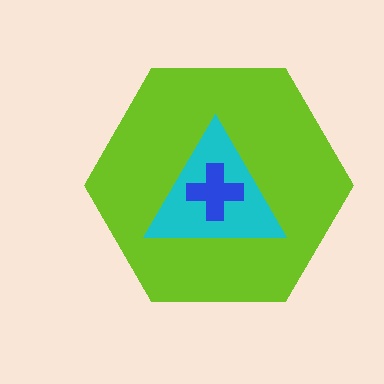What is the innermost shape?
The blue cross.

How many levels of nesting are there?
3.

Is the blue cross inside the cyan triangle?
Yes.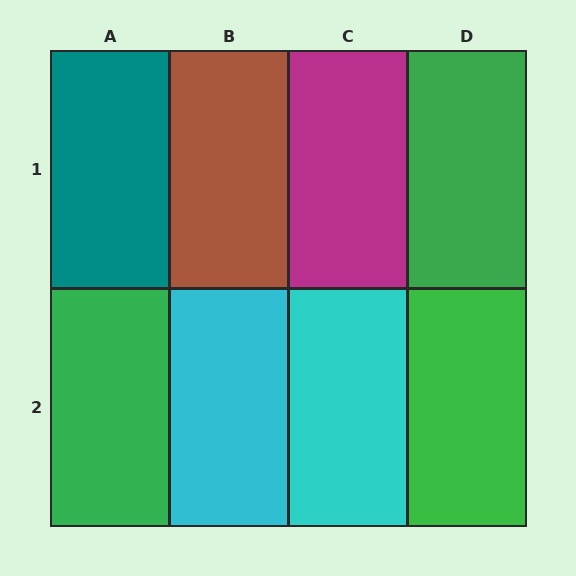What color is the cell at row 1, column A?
Teal.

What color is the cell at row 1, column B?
Brown.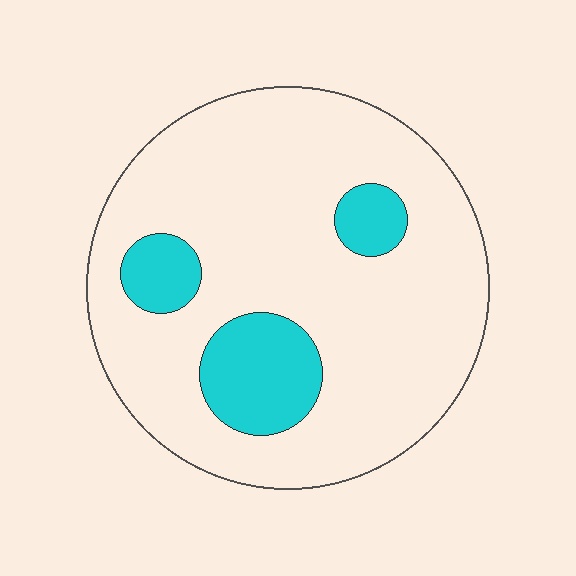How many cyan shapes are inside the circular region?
3.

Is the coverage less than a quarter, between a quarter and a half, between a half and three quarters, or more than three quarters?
Less than a quarter.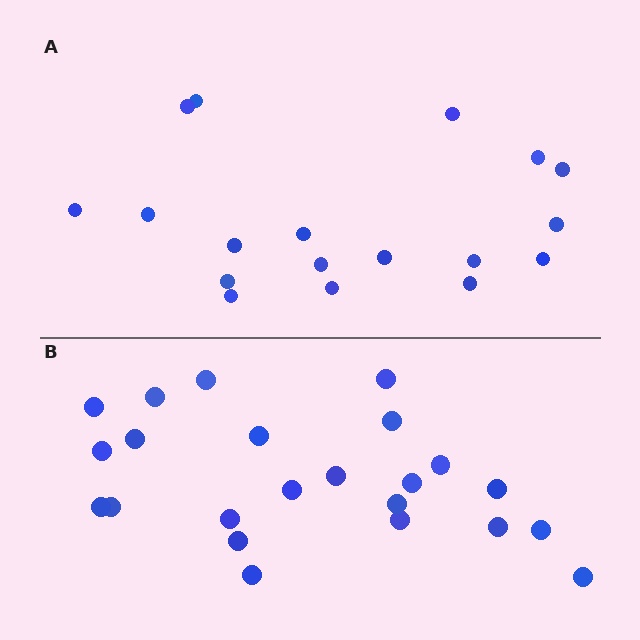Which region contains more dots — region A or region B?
Region B (the bottom region) has more dots.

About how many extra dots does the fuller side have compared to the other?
Region B has about 5 more dots than region A.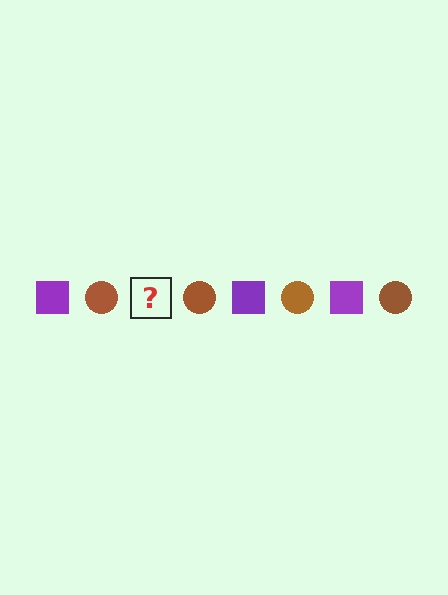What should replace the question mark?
The question mark should be replaced with a purple square.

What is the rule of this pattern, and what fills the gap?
The rule is that the pattern alternates between purple square and brown circle. The gap should be filled with a purple square.